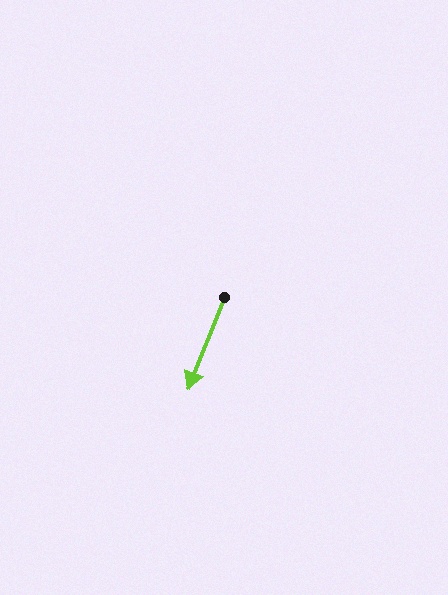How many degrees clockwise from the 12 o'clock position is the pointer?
Approximately 202 degrees.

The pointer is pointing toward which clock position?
Roughly 7 o'clock.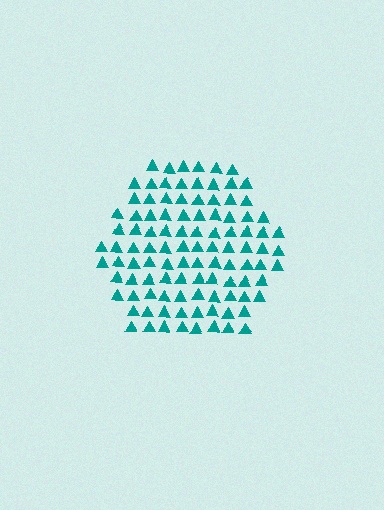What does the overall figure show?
The overall figure shows a hexagon.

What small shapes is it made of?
It is made of small triangles.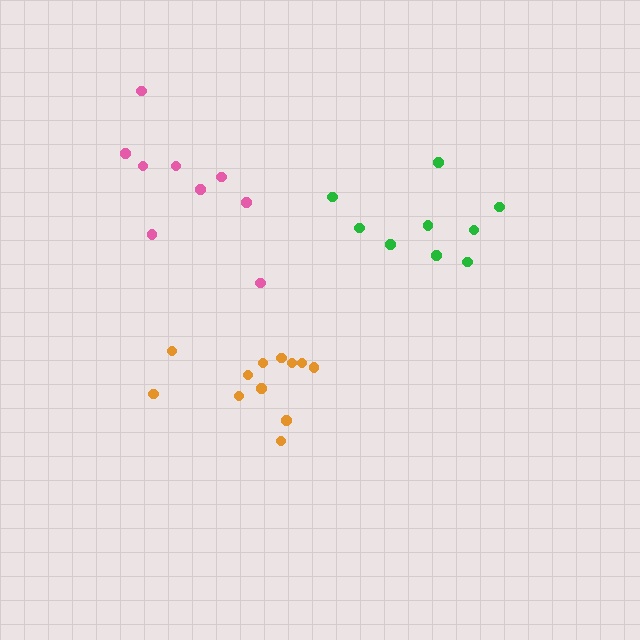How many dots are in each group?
Group 1: 9 dots, Group 2: 9 dots, Group 3: 12 dots (30 total).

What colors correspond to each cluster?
The clusters are colored: pink, green, orange.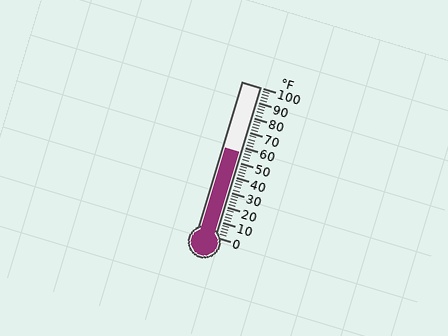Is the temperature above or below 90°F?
The temperature is below 90°F.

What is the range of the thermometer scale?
The thermometer scale ranges from 0°F to 100°F.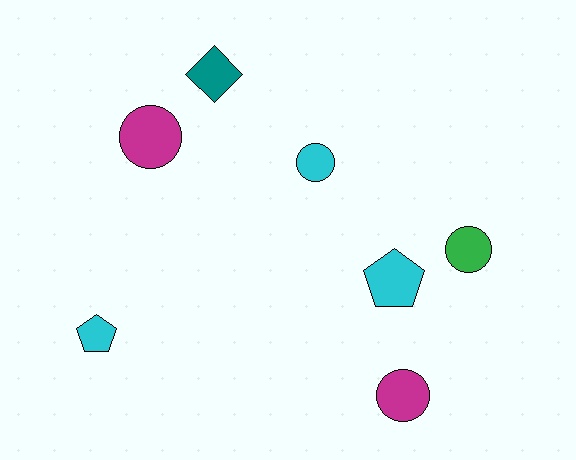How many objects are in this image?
There are 7 objects.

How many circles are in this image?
There are 4 circles.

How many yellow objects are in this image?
There are no yellow objects.